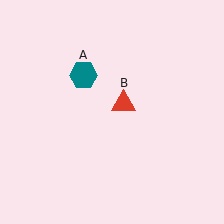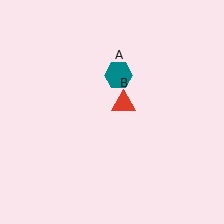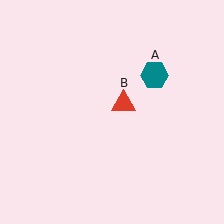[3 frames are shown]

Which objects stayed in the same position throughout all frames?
Red triangle (object B) remained stationary.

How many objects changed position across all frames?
1 object changed position: teal hexagon (object A).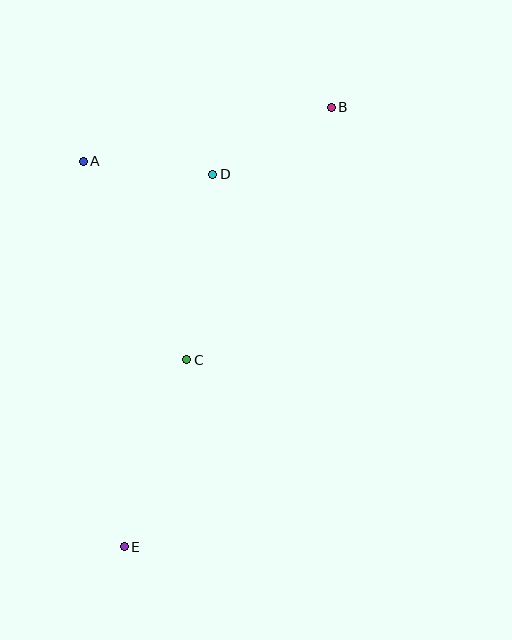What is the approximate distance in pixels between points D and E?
The distance between D and E is approximately 383 pixels.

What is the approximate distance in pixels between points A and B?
The distance between A and B is approximately 254 pixels.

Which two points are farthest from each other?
Points B and E are farthest from each other.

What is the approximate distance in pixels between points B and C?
The distance between B and C is approximately 291 pixels.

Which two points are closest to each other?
Points A and D are closest to each other.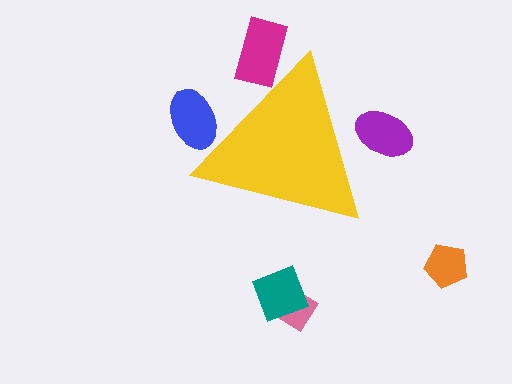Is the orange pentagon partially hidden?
No, the orange pentagon is fully visible.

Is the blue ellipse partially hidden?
Yes, the blue ellipse is partially hidden behind the yellow triangle.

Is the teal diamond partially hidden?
No, the teal diamond is fully visible.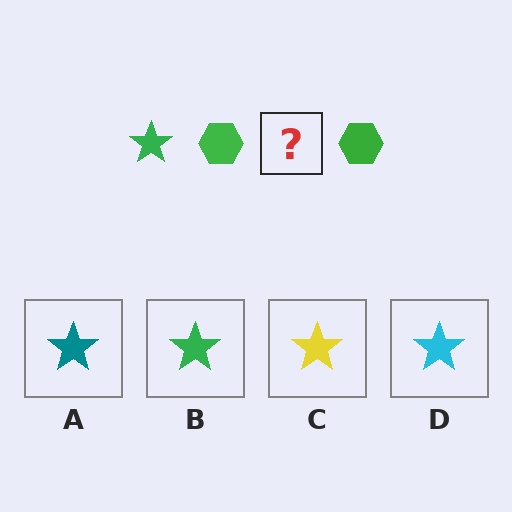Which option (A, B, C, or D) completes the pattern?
B.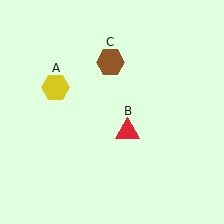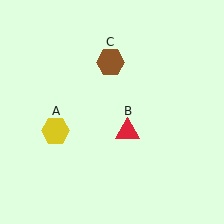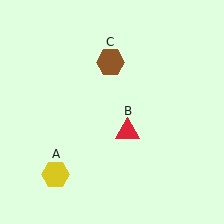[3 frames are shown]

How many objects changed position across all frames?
1 object changed position: yellow hexagon (object A).